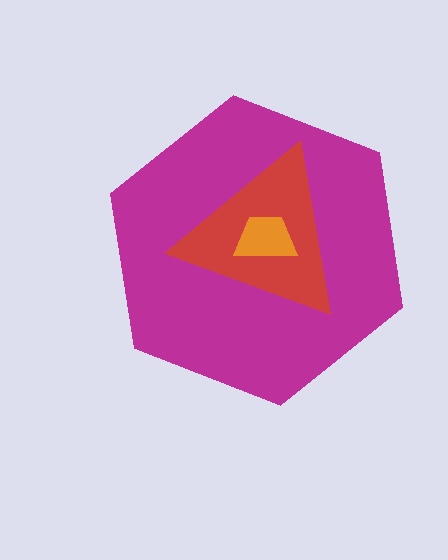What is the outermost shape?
The magenta hexagon.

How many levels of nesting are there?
3.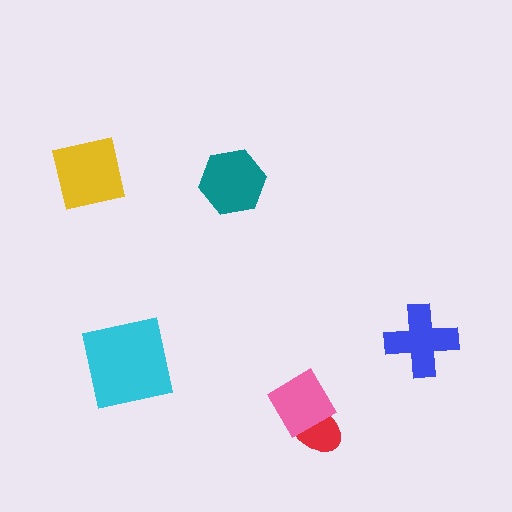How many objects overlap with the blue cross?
0 objects overlap with the blue cross.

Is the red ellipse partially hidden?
Yes, it is partially covered by another shape.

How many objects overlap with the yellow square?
0 objects overlap with the yellow square.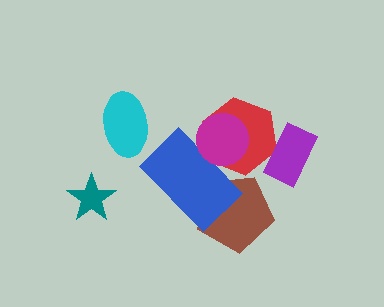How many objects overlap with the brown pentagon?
1 object overlaps with the brown pentagon.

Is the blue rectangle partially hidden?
Yes, it is partially covered by another shape.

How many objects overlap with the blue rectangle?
3 objects overlap with the blue rectangle.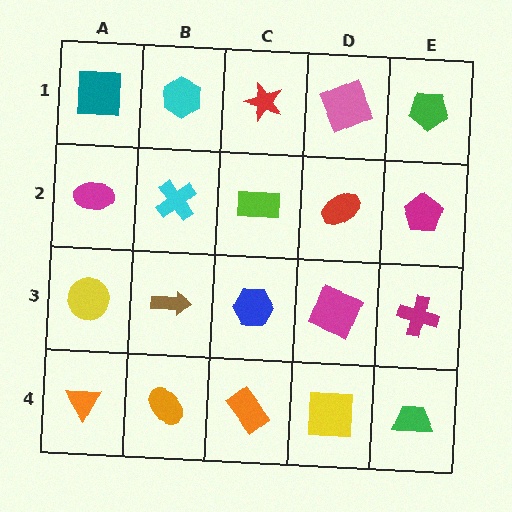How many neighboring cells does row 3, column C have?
4.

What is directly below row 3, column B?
An orange ellipse.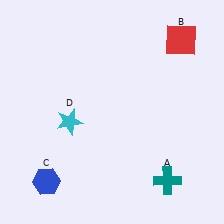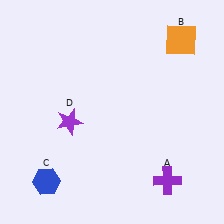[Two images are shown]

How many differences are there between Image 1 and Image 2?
There are 3 differences between the two images.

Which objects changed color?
A changed from teal to purple. B changed from red to orange. D changed from cyan to purple.